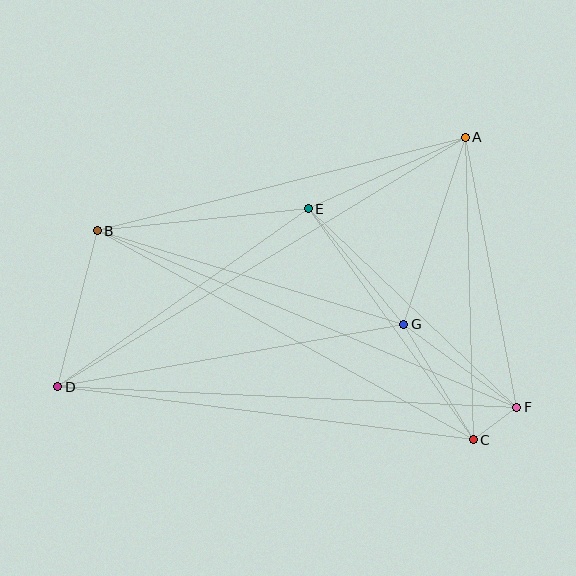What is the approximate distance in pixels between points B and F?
The distance between B and F is approximately 455 pixels.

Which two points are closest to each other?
Points C and F are closest to each other.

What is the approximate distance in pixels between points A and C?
The distance between A and C is approximately 303 pixels.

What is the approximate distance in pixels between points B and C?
The distance between B and C is approximately 430 pixels.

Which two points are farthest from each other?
Points A and D are farthest from each other.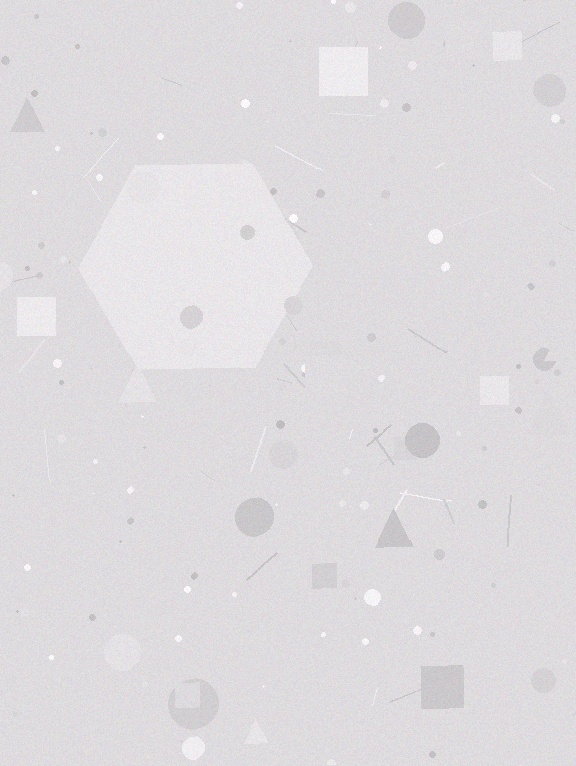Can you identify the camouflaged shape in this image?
The camouflaged shape is a hexagon.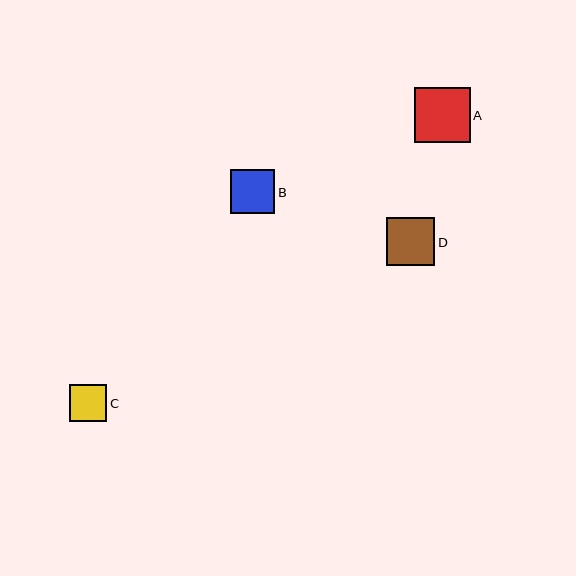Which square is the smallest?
Square C is the smallest with a size of approximately 37 pixels.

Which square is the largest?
Square A is the largest with a size of approximately 56 pixels.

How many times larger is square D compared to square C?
Square D is approximately 1.3 times the size of square C.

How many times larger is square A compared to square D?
Square A is approximately 1.2 times the size of square D.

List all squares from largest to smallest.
From largest to smallest: A, D, B, C.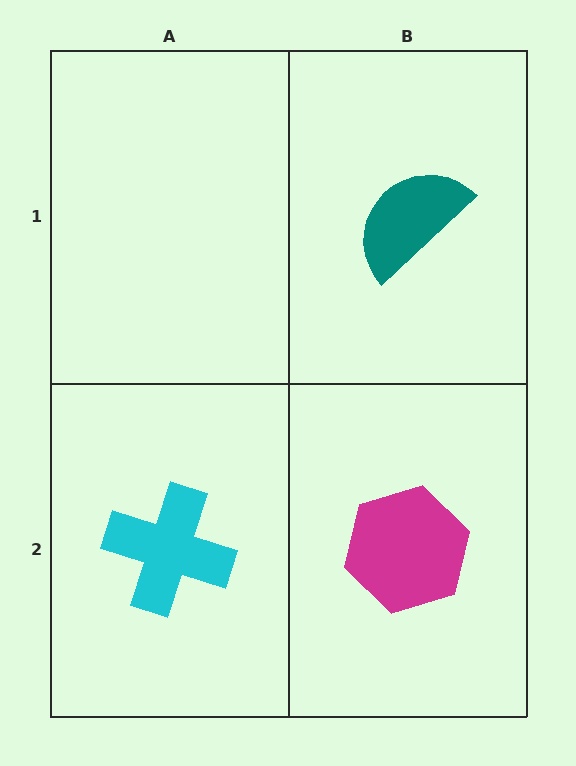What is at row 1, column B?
A teal semicircle.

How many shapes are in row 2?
2 shapes.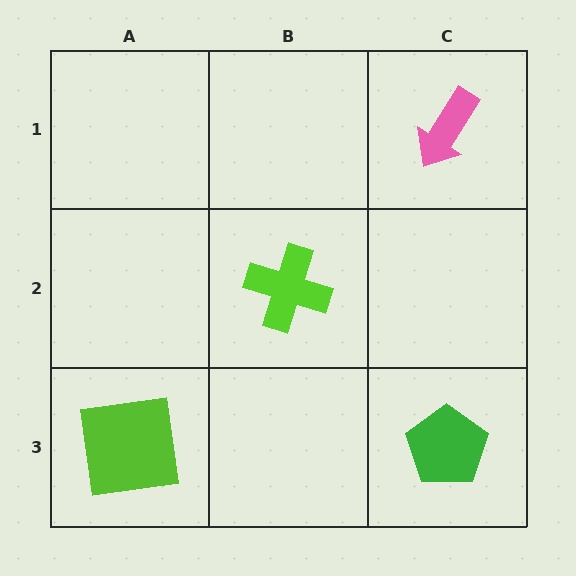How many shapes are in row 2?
1 shape.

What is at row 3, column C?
A green pentagon.